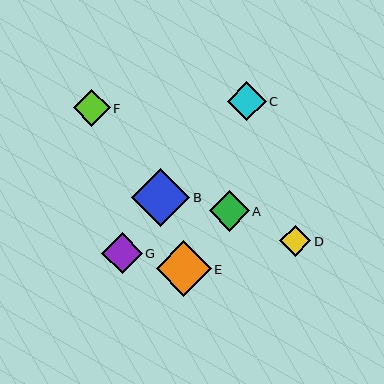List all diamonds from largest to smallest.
From largest to smallest: B, E, G, A, C, F, D.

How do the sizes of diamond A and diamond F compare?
Diamond A and diamond F are approximately the same size.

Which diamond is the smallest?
Diamond D is the smallest with a size of approximately 31 pixels.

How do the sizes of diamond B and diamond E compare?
Diamond B and diamond E are approximately the same size.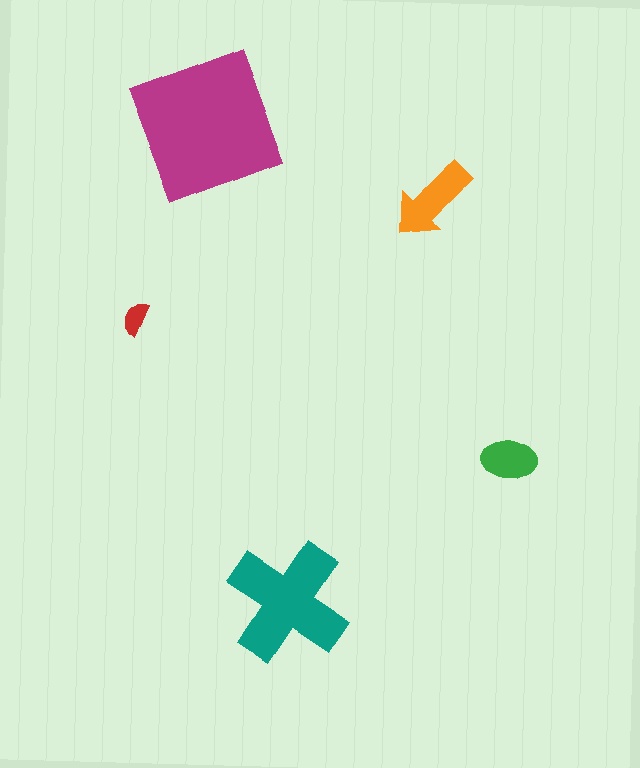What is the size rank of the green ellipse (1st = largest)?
4th.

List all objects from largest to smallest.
The magenta square, the teal cross, the orange arrow, the green ellipse, the red semicircle.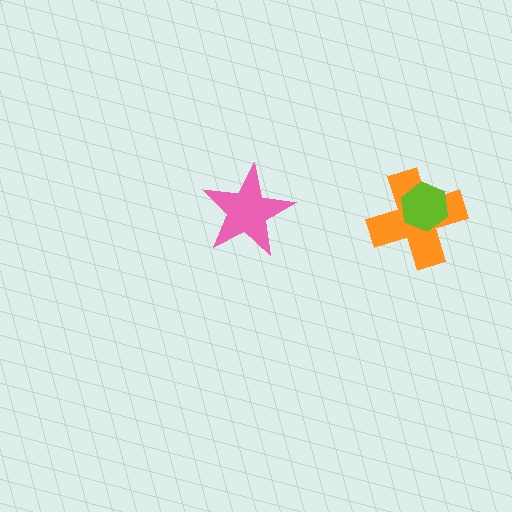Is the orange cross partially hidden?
Yes, it is partially covered by another shape.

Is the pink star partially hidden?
No, no other shape covers it.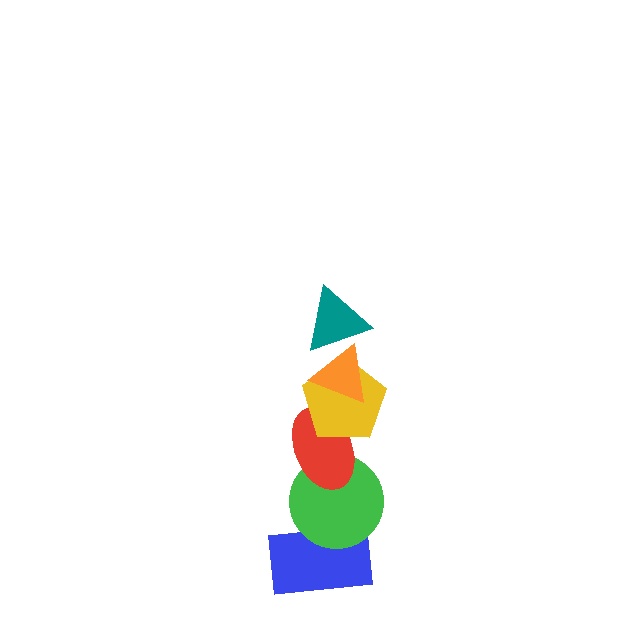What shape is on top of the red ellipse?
The yellow pentagon is on top of the red ellipse.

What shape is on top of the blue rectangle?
The green circle is on top of the blue rectangle.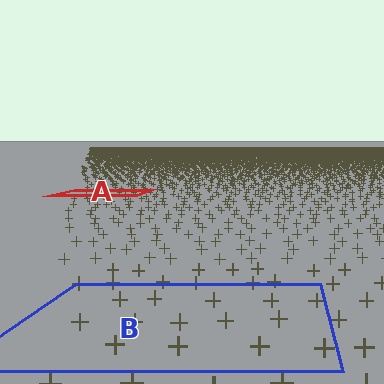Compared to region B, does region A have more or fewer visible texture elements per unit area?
Region A has more texture elements per unit area — they are packed more densely because it is farther away.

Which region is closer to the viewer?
Region B is closer. The texture elements there are larger and more spread out.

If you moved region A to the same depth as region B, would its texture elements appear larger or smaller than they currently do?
They would appear larger. At a closer depth, the same texture elements are projected at a bigger on-screen size.